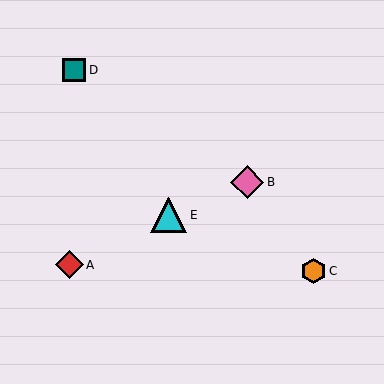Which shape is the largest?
The cyan triangle (labeled E) is the largest.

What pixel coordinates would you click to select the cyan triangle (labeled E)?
Click at (169, 215) to select the cyan triangle E.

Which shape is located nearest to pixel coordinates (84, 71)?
The teal square (labeled D) at (74, 70) is nearest to that location.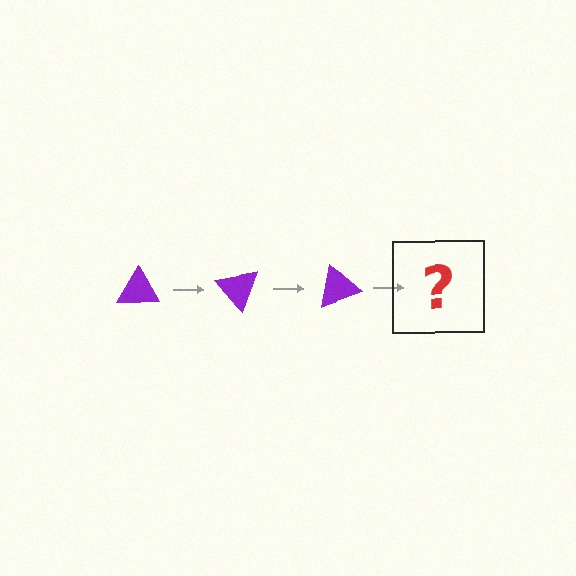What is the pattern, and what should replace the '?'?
The pattern is that the triangle rotates 50 degrees each step. The '?' should be a purple triangle rotated 150 degrees.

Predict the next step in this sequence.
The next step is a purple triangle rotated 150 degrees.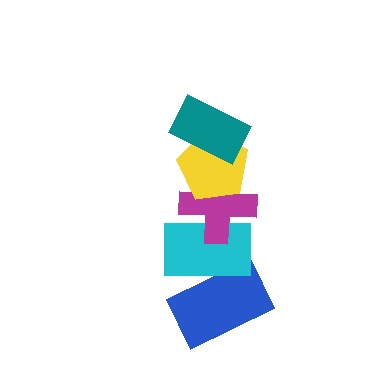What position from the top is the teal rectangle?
The teal rectangle is 1st from the top.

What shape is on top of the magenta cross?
The yellow pentagon is on top of the magenta cross.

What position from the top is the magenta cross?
The magenta cross is 3rd from the top.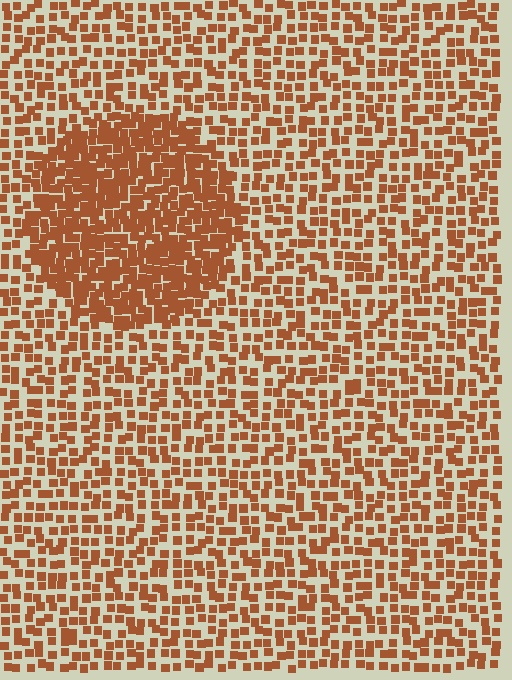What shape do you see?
I see a circle.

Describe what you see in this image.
The image contains small brown elements arranged at two different densities. A circle-shaped region is visible where the elements are more densely packed than the surrounding area.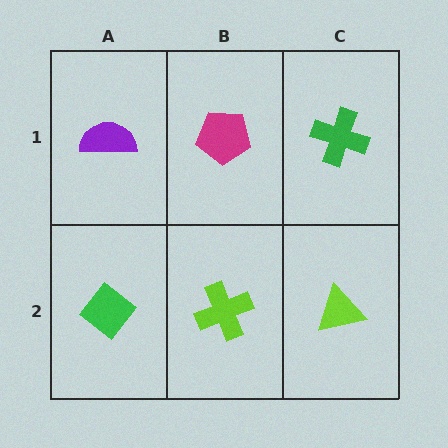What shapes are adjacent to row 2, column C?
A green cross (row 1, column C), a lime cross (row 2, column B).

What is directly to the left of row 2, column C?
A lime cross.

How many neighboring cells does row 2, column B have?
3.